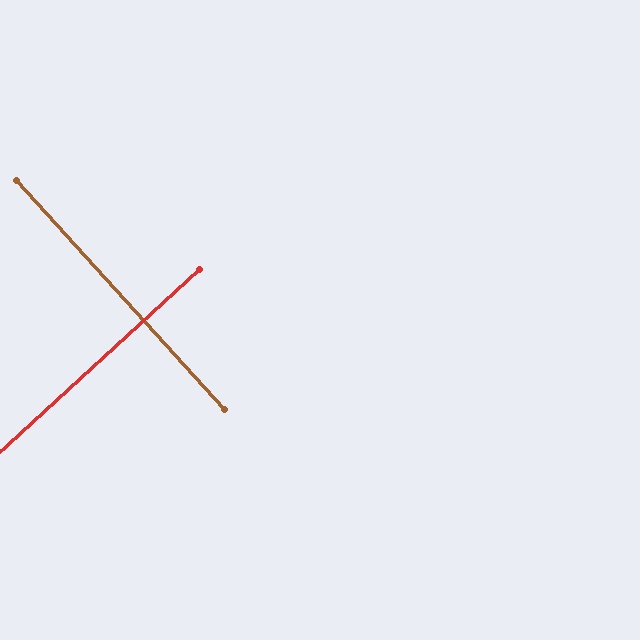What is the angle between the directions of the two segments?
Approximately 90 degrees.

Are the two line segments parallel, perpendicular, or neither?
Perpendicular — they meet at approximately 90°.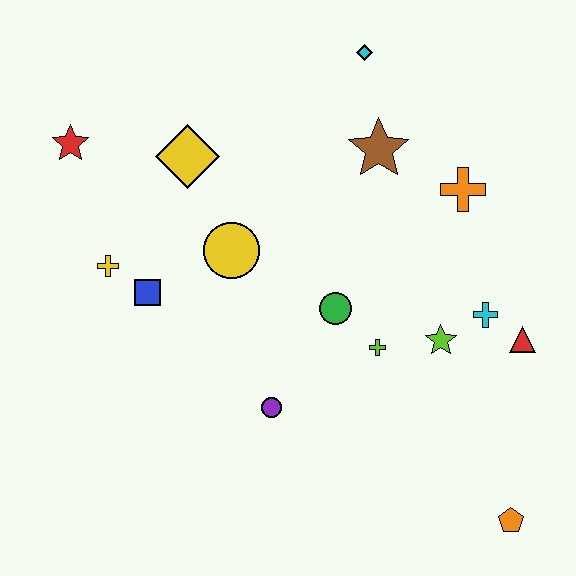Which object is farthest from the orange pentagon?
The red star is farthest from the orange pentagon.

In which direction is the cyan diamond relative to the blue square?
The cyan diamond is above the blue square.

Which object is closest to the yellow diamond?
The yellow circle is closest to the yellow diamond.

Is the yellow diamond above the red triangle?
Yes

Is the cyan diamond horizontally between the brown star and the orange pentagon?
No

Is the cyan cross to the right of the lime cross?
Yes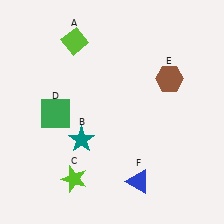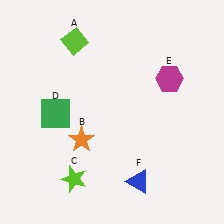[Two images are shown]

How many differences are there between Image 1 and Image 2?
There are 2 differences between the two images.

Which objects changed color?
B changed from teal to orange. E changed from brown to magenta.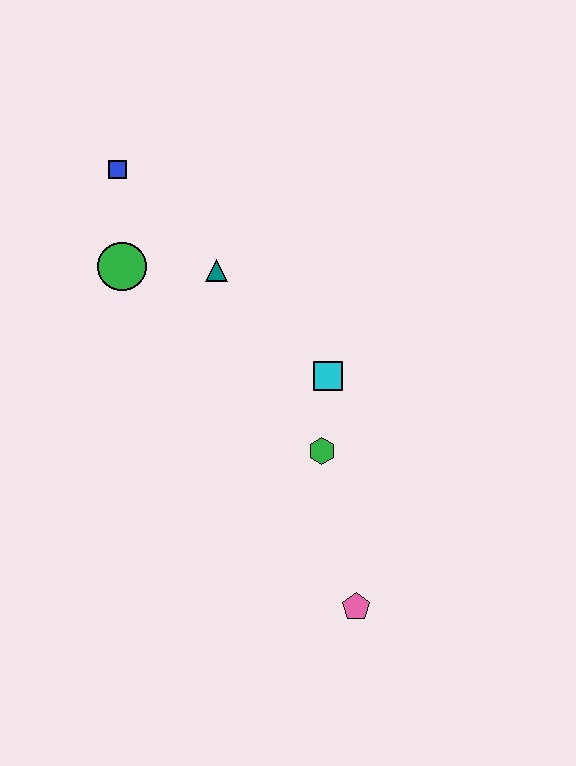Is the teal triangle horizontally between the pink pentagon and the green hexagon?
No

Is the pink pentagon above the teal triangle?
No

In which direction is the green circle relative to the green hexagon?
The green circle is to the left of the green hexagon.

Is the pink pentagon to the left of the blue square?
No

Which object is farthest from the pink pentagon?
The blue square is farthest from the pink pentagon.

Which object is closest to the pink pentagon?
The green hexagon is closest to the pink pentagon.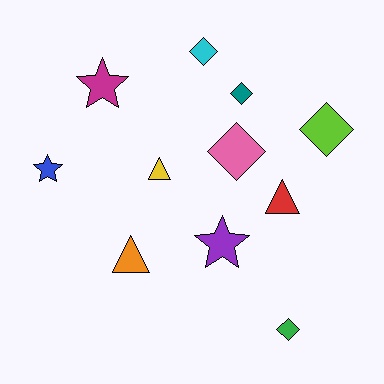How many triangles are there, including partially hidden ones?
There are 3 triangles.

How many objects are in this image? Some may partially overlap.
There are 11 objects.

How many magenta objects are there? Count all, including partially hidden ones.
There is 1 magenta object.